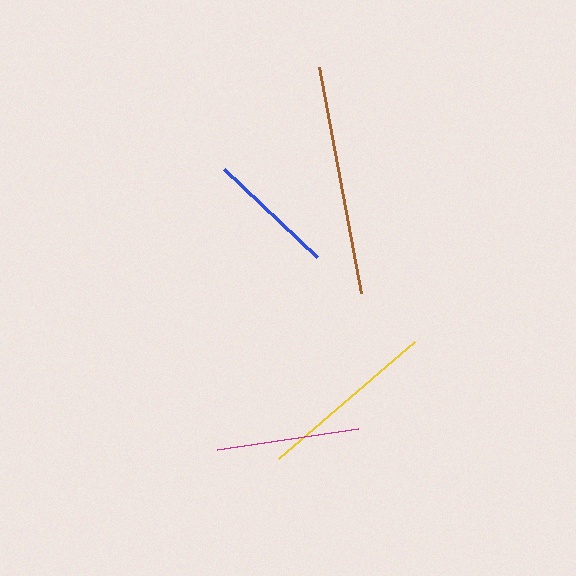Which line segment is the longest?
The brown line is the longest at approximately 229 pixels.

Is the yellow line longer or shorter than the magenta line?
The yellow line is longer than the magenta line.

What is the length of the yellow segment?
The yellow segment is approximately 180 pixels long.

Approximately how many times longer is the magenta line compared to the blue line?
The magenta line is approximately 1.1 times the length of the blue line.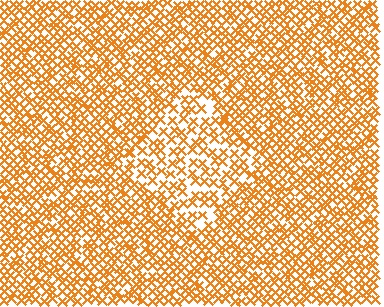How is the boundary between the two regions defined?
The boundary is defined by a change in element density (approximately 1.6x ratio). All elements are the same color, size, and shape.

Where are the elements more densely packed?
The elements are more densely packed outside the diamond boundary.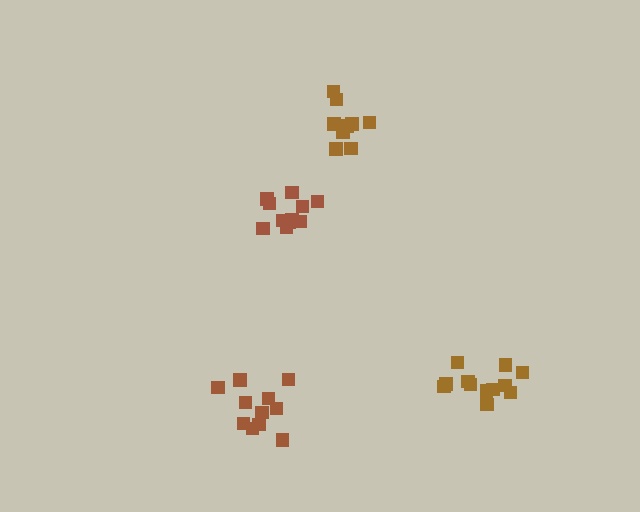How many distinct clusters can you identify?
There are 4 distinct clusters.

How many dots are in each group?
Group 1: 12 dots, Group 2: 9 dots, Group 3: 11 dots, Group 4: 11 dots (43 total).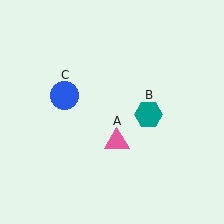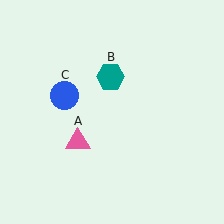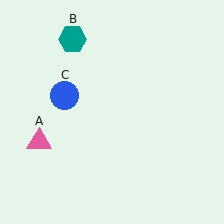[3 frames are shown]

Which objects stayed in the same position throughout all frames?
Blue circle (object C) remained stationary.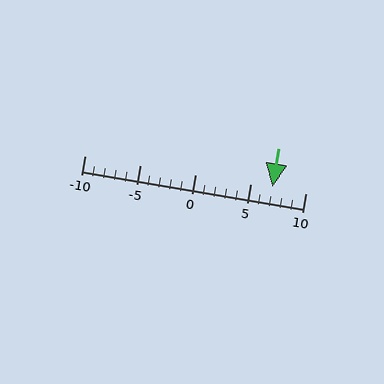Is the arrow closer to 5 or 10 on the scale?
The arrow is closer to 5.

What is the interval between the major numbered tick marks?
The major tick marks are spaced 5 units apart.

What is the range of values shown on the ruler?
The ruler shows values from -10 to 10.